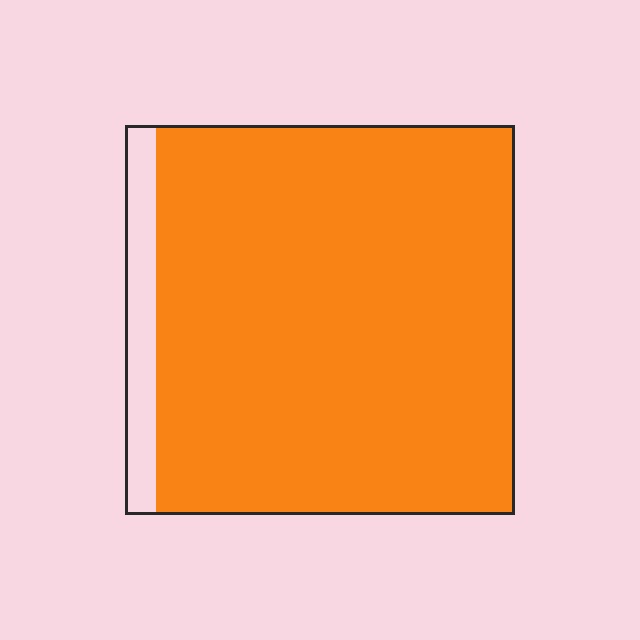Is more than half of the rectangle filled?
Yes.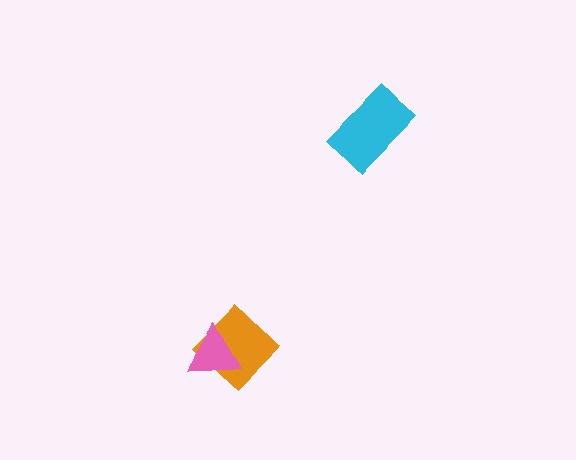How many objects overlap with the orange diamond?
1 object overlaps with the orange diamond.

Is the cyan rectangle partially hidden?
No, no other shape covers it.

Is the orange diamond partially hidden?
Yes, it is partially covered by another shape.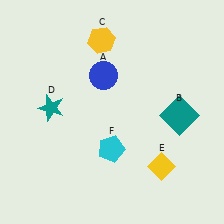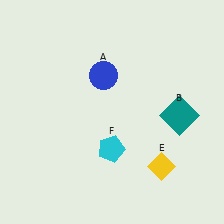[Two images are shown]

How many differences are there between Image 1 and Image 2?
There are 2 differences between the two images.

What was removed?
The teal star (D), the yellow hexagon (C) were removed in Image 2.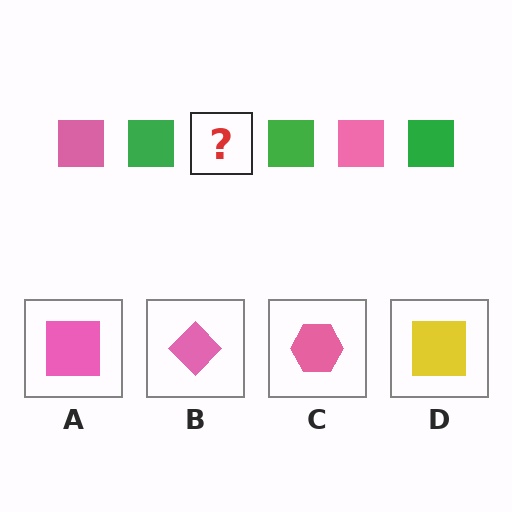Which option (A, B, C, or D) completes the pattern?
A.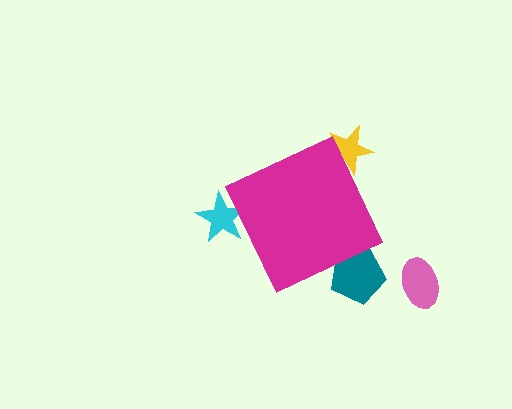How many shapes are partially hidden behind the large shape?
3 shapes are partially hidden.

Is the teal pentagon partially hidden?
Yes, the teal pentagon is partially hidden behind the magenta diamond.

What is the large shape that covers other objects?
A magenta diamond.